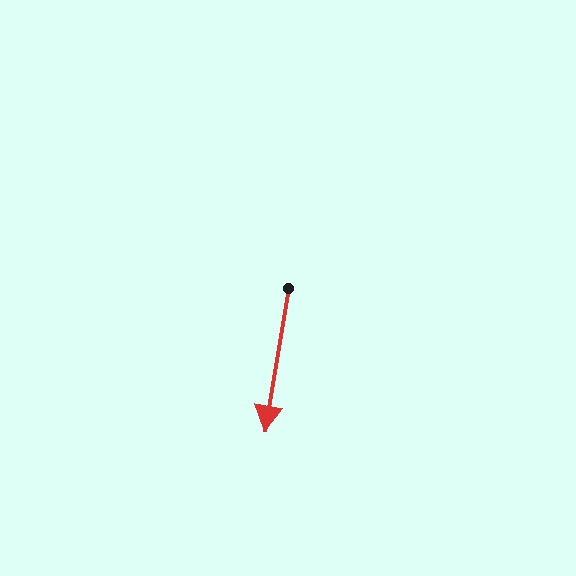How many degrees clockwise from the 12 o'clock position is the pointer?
Approximately 189 degrees.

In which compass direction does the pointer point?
South.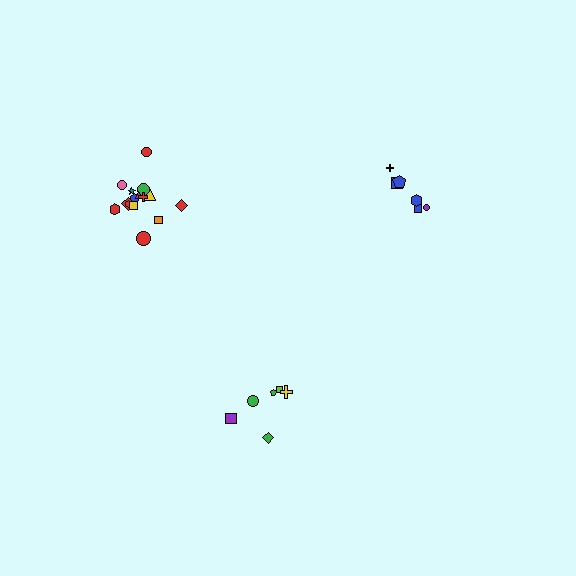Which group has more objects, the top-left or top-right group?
The top-left group.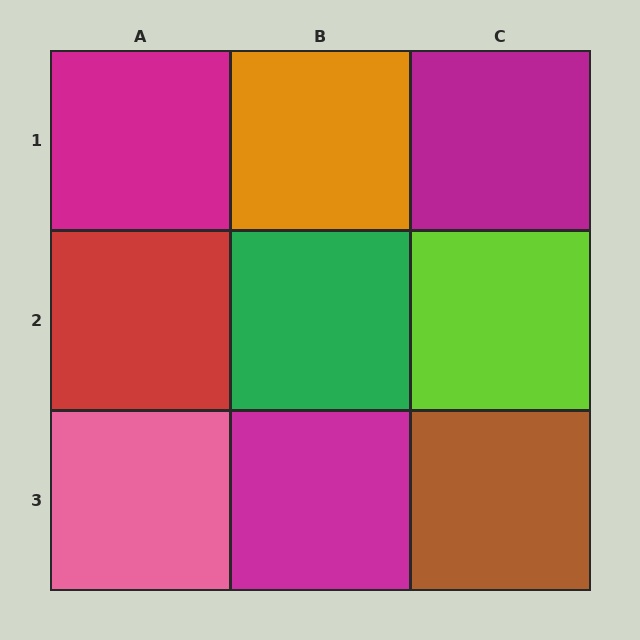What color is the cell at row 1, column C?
Magenta.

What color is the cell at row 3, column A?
Pink.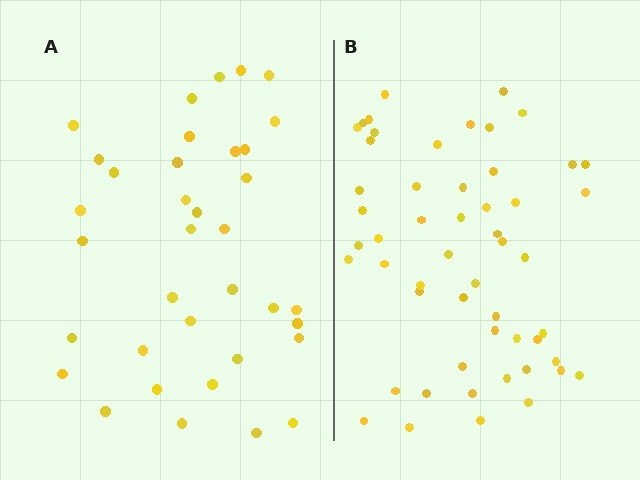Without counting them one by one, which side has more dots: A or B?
Region B (the right region) has more dots.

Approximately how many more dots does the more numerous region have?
Region B has approximately 15 more dots than region A.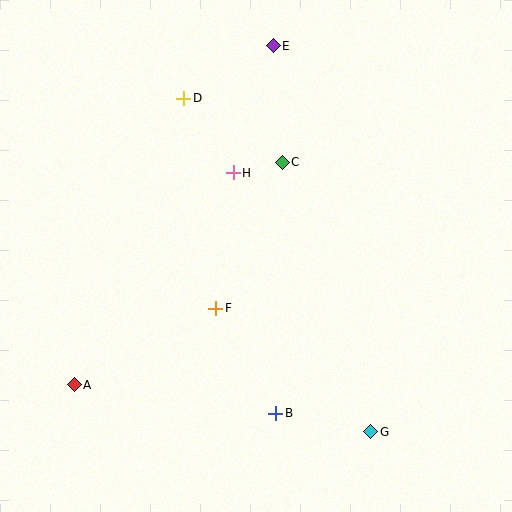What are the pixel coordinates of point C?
Point C is at (282, 162).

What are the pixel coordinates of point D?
Point D is at (184, 98).